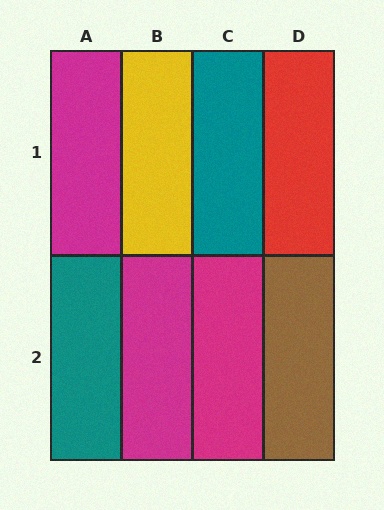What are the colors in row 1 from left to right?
Magenta, yellow, teal, red.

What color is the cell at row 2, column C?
Magenta.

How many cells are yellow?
1 cell is yellow.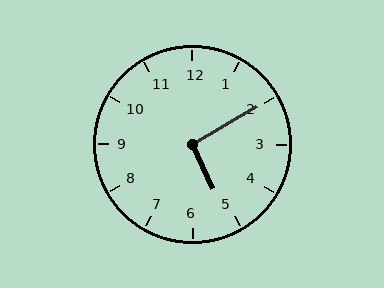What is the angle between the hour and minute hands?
Approximately 95 degrees.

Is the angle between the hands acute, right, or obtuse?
It is right.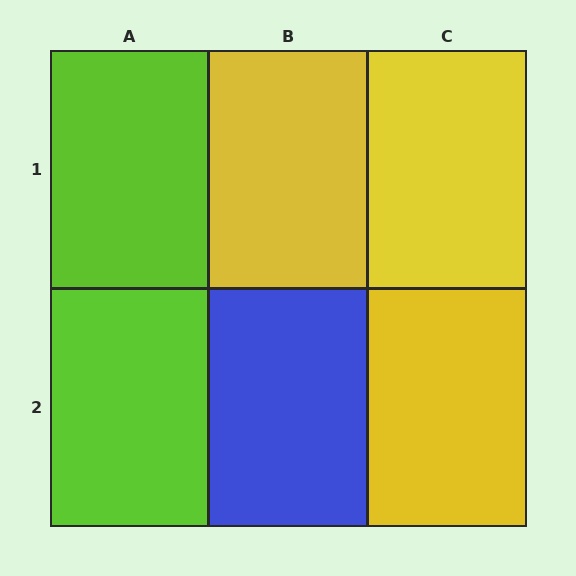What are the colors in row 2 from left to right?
Lime, blue, yellow.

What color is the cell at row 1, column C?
Yellow.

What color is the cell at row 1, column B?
Yellow.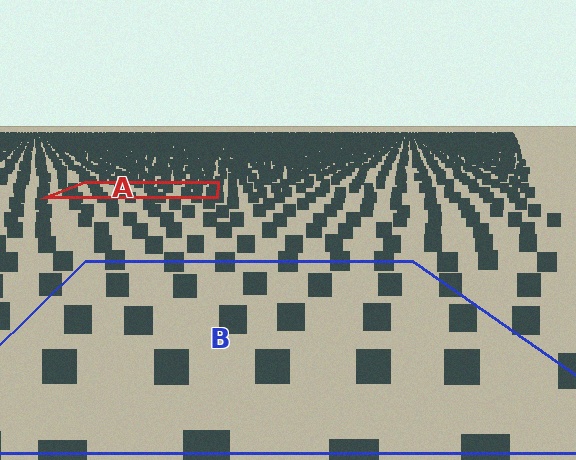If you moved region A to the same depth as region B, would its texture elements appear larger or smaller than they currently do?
They would appear larger. At a closer depth, the same texture elements are projected at a bigger on-screen size.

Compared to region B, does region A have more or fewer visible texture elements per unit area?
Region A has more texture elements per unit area — they are packed more densely because it is farther away.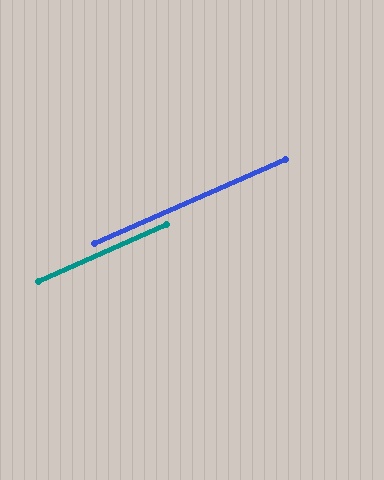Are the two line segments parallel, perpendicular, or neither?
Parallel — their directions differ by only 0.5°.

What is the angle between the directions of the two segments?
Approximately 0 degrees.